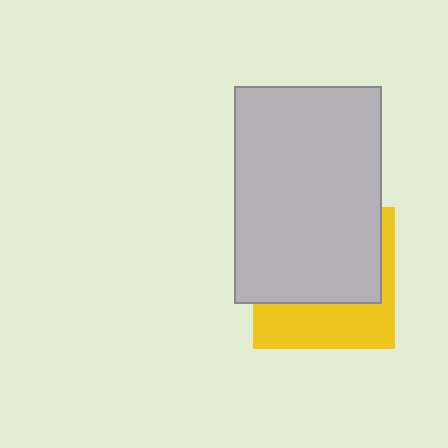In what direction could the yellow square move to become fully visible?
The yellow square could move down. That would shift it out from behind the light gray rectangle entirely.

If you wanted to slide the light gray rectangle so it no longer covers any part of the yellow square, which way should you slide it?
Slide it up — that is the most direct way to separate the two shapes.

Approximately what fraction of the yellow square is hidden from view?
Roughly 61% of the yellow square is hidden behind the light gray rectangle.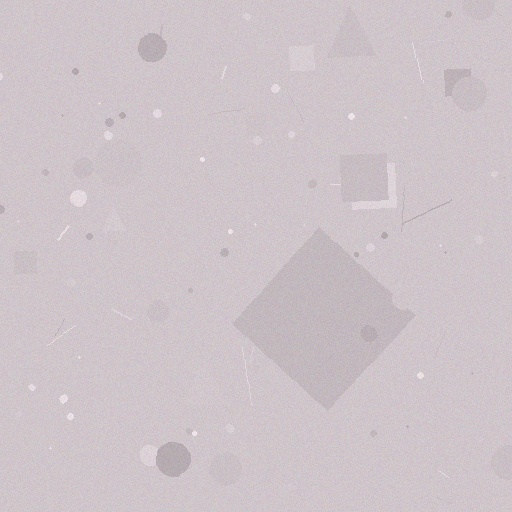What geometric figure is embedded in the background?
A diamond is embedded in the background.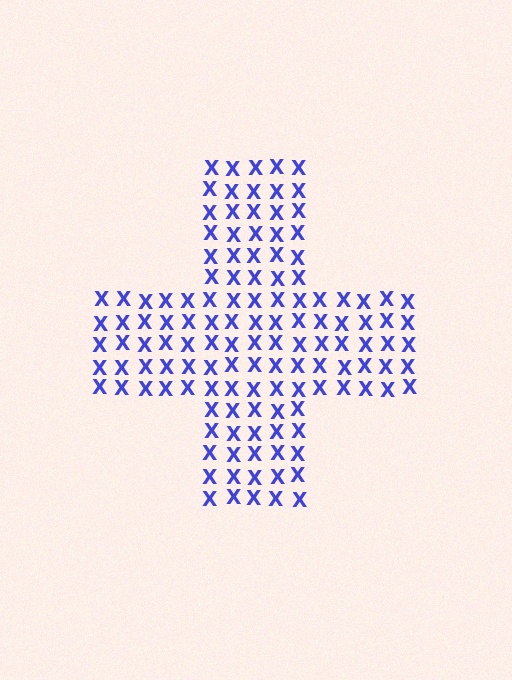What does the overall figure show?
The overall figure shows a cross.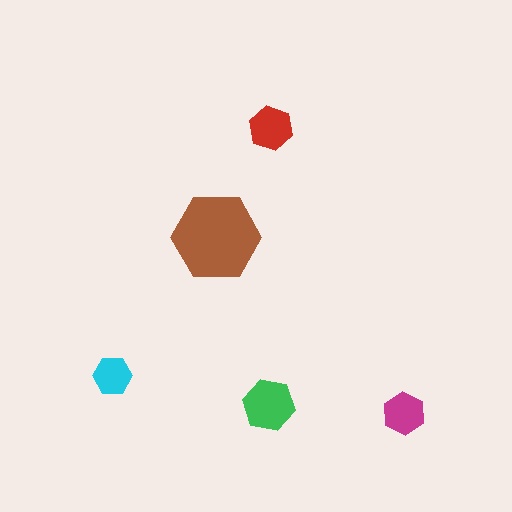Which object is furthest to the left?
The cyan hexagon is leftmost.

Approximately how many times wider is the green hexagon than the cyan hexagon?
About 1.5 times wider.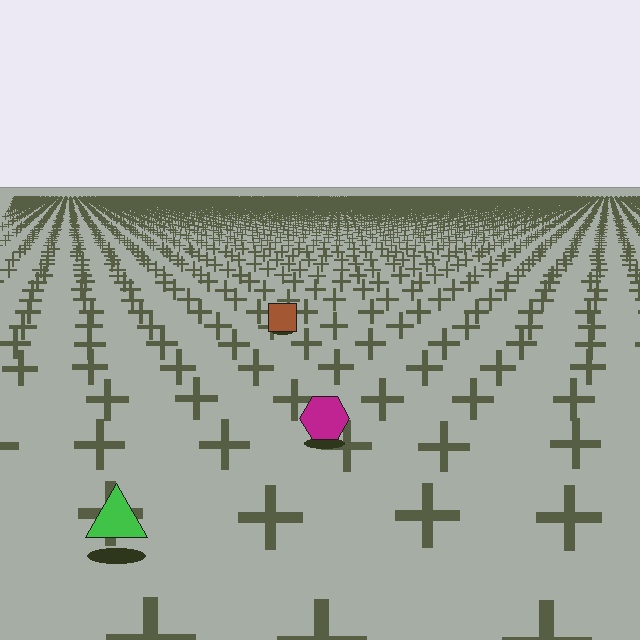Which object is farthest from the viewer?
The brown square is farthest from the viewer. It appears smaller and the ground texture around it is denser.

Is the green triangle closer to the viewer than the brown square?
Yes. The green triangle is closer — you can tell from the texture gradient: the ground texture is coarser near it.